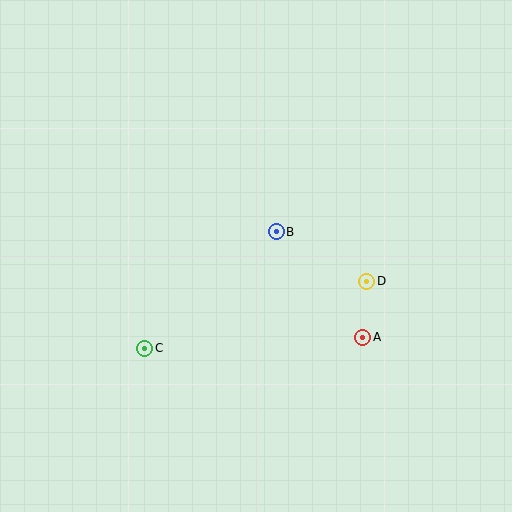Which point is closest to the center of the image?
Point B at (276, 232) is closest to the center.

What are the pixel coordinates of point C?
Point C is at (145, 348).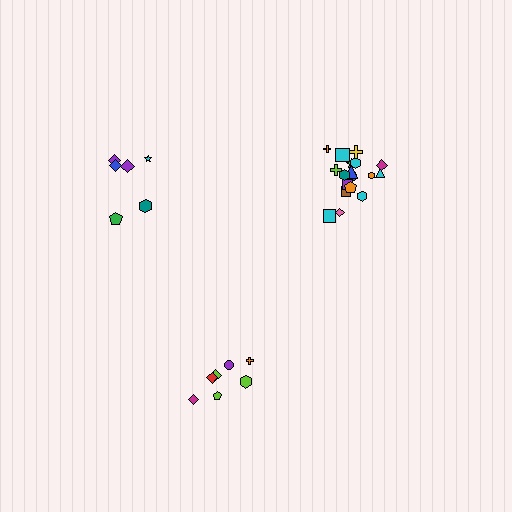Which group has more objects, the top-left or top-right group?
The top-right group.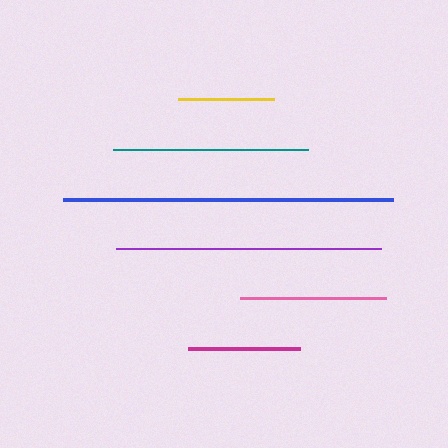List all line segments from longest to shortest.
From longest to shortest: blue, purple, teal, pink, magenta, yellow.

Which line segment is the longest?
The blue line is the longest at approximately 331 pixels.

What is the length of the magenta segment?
The magenta segment is approximately 112 pixels long.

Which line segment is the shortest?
The yellow line is the shortest at approximately 95 pixels.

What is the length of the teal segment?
The teal segment is approximately 195 pixels long.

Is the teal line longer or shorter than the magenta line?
The teal line is longer than the magenta line.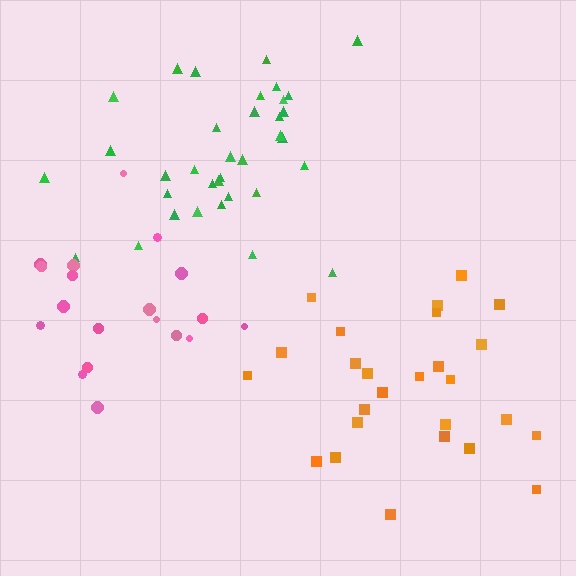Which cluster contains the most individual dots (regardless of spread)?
Green (35).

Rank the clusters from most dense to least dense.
green, orange, pink.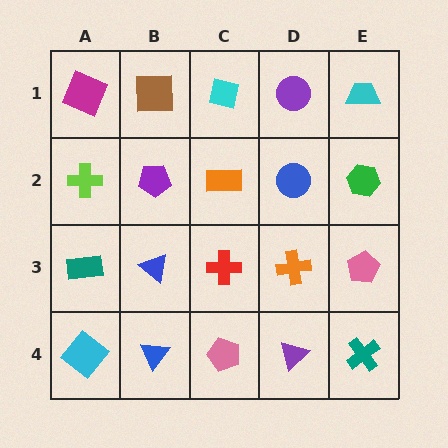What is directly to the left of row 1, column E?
A purple circle.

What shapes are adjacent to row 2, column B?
A brown square (row 1, column B), a blue triangle (row 3, column B), a lime cross (row 2, column A), an orange rectangle (row 2, column C).